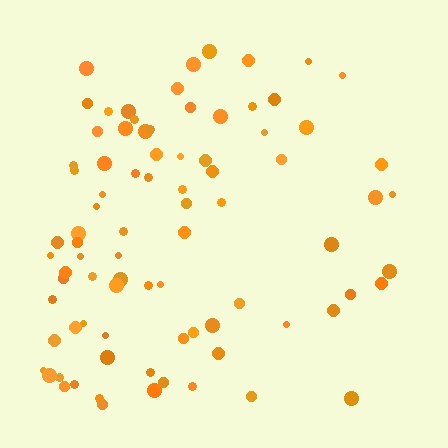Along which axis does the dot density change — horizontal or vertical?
Horizontal.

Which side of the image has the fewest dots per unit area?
The right.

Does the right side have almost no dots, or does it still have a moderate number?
Still a moderate number, just noticeably fewer than the left.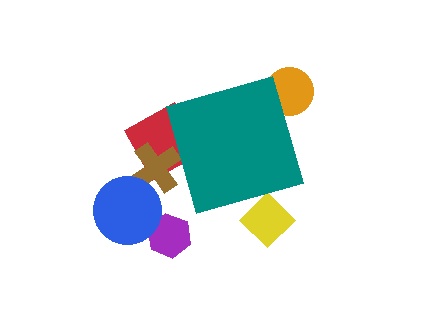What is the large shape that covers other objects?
A teal diamond.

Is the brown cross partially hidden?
Yes, the brown cross is partially hidden behind the teal diamond.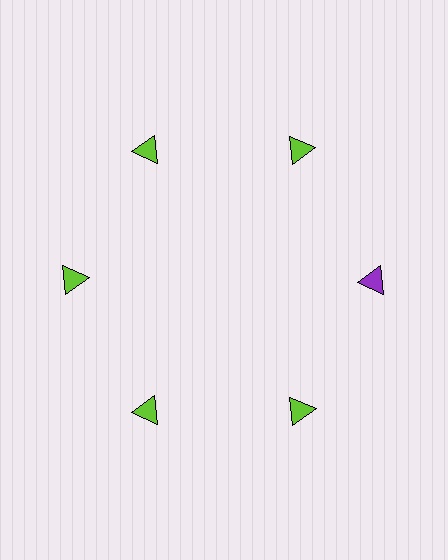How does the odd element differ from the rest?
It has a different color: purple instead of lime.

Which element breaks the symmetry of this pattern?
The purple triangle at roughly the 3 o'clock position breaks the symmetry. All other shapes are lime triangles.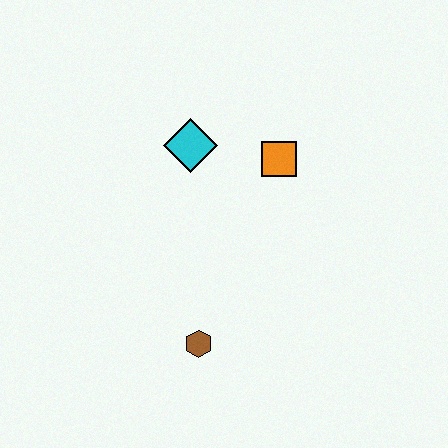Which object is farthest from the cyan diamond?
The brown hexagon is farthest from the cyan diamond.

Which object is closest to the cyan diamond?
The orange square is closest to the cyan diamond.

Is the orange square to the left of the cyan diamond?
No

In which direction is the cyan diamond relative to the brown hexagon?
The cyan diamond is above the brown hexagon.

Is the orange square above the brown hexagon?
Yes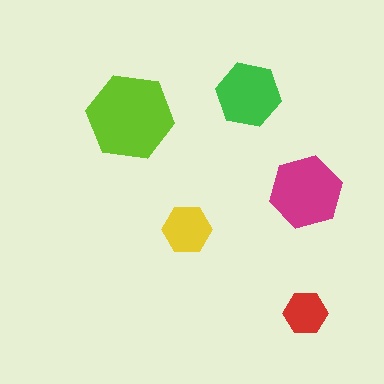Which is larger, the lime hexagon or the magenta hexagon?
The lime one.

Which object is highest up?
The green hexagon is topmost.